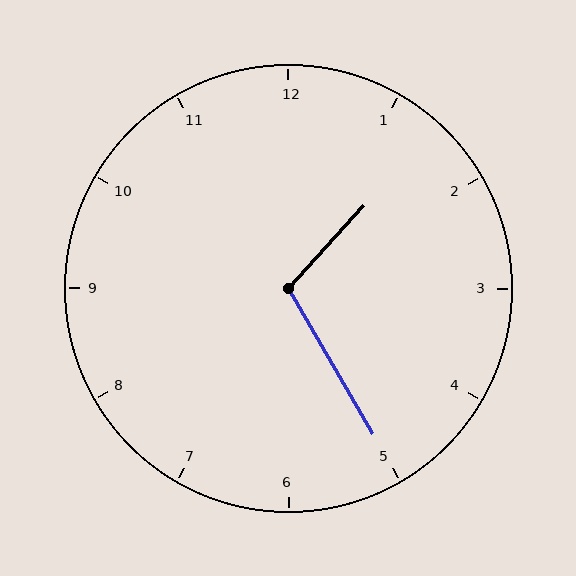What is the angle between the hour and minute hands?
Approximately 108 degrees.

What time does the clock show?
1:25.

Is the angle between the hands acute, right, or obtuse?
It is obtuse.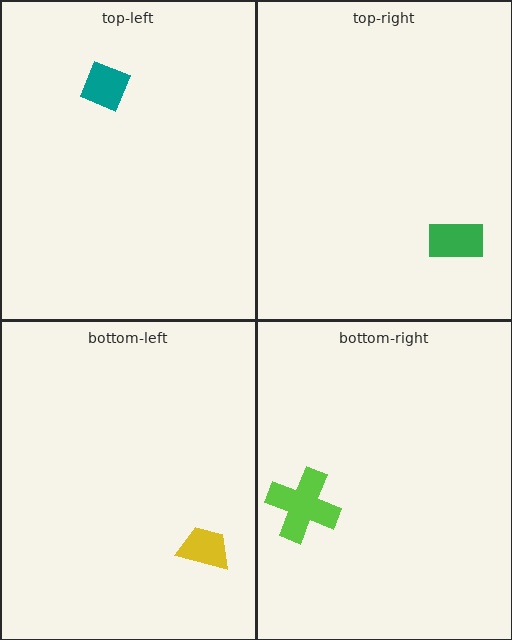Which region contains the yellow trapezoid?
The bottom-left region.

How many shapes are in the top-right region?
1.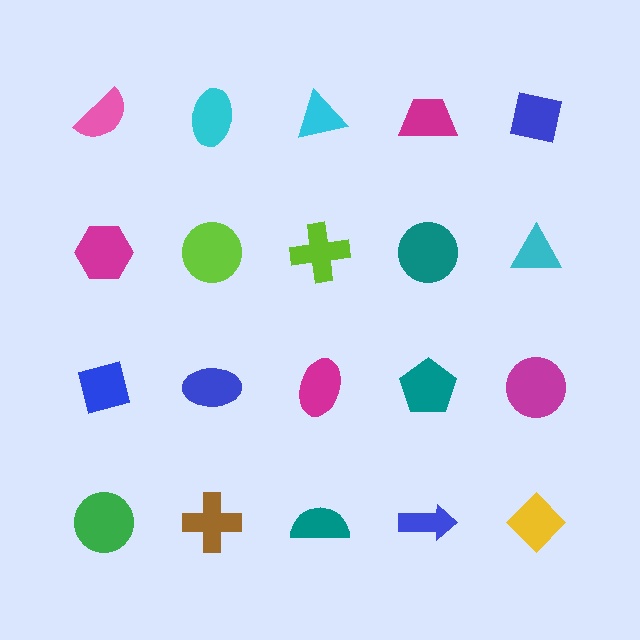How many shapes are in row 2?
5 shapes.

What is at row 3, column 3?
A magenta ellipse.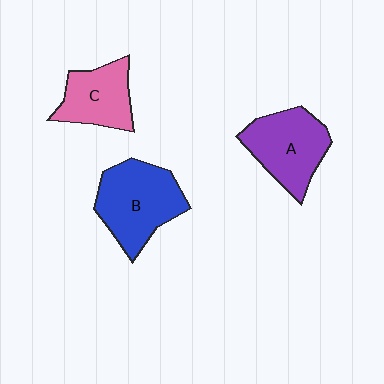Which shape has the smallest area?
Shape C (pink).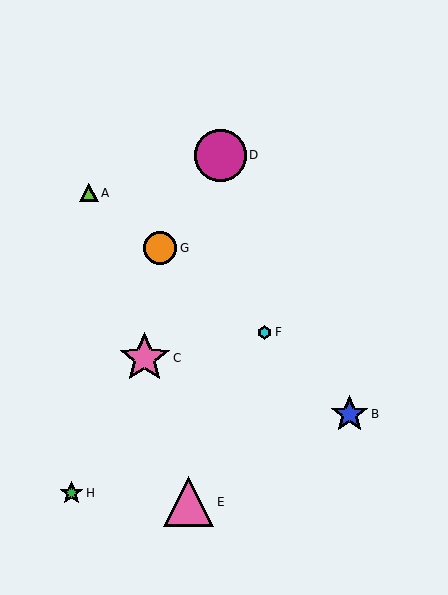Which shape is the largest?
The magenta circle (labeled D) is the largest.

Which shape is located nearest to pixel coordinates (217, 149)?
The magenta circle (labeled D) at (220, 155) is nearest to that location.